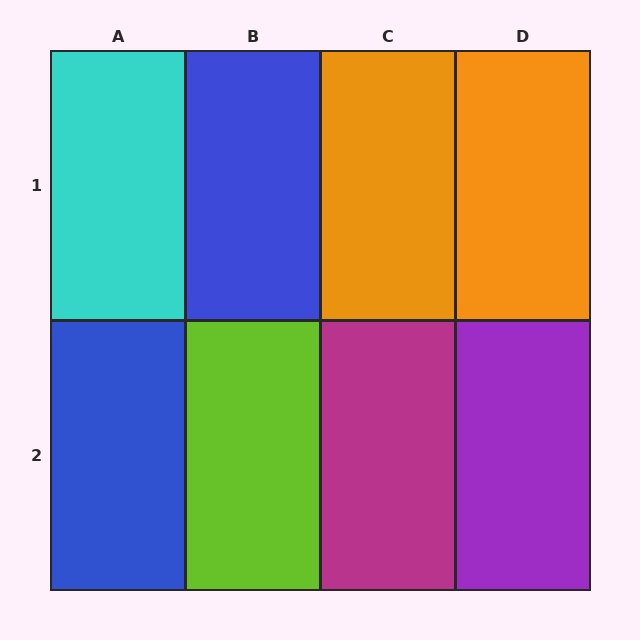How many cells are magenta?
1 cell is magenta.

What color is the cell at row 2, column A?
Blue.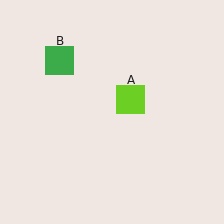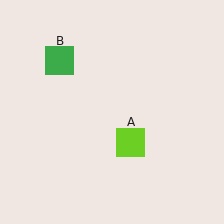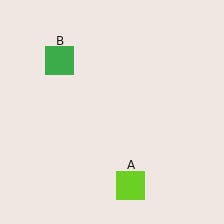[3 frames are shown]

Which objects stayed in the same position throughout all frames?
Green square (object B) remained stationary.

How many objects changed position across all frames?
1 object changed position: lime square (object A).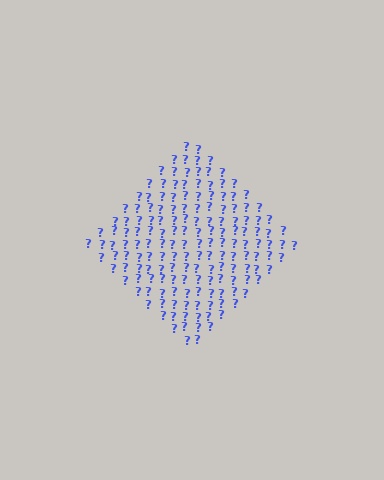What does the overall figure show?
The overall figure shows a diamond.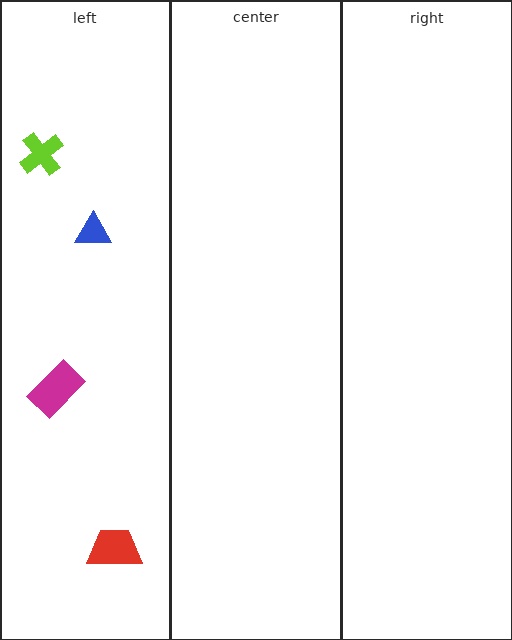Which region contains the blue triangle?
The left region.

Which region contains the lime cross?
The left region.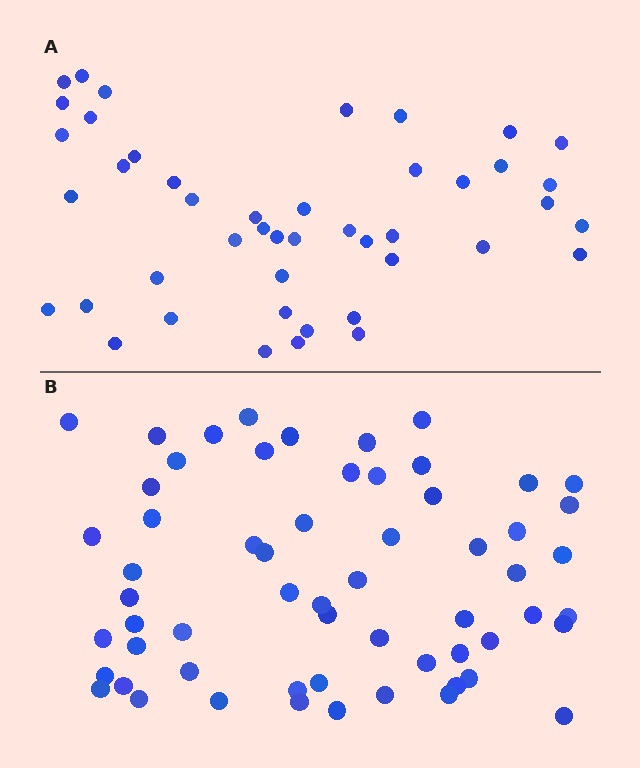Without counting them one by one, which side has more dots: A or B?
Region B (the bottom region) has more dots.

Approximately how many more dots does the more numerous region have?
Region B has approximately 15 more dots than region A.